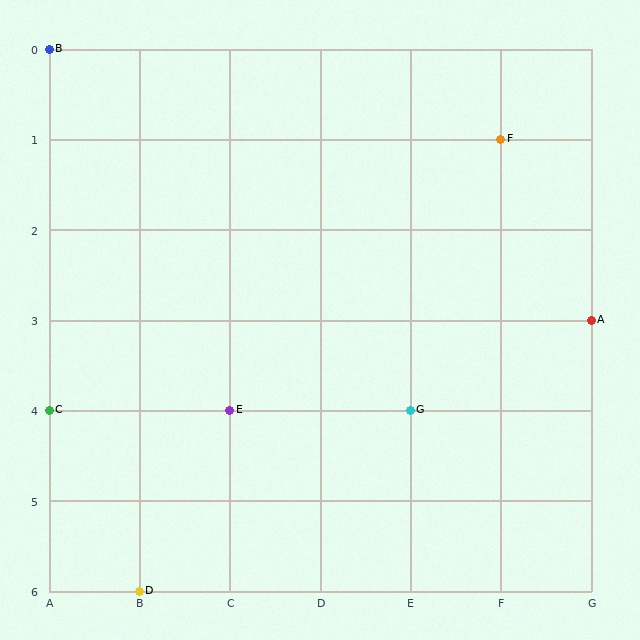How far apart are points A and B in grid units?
Points A and B are 6 columns and 3 rows apart (about 6.7 grid units diagonally).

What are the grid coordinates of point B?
Point B is at grid coordinates (A, 0).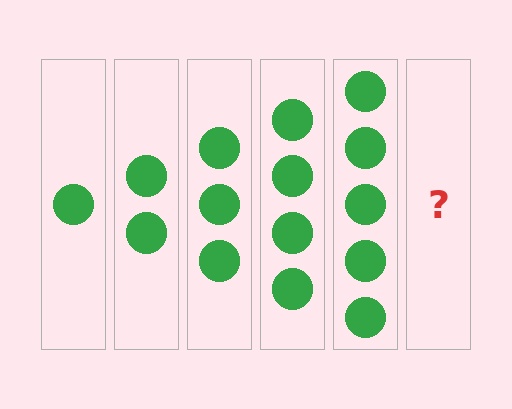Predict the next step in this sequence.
The next step is 6 circles.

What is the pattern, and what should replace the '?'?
The pattern is that each step adds one more circle. The '?' should be 6 circles.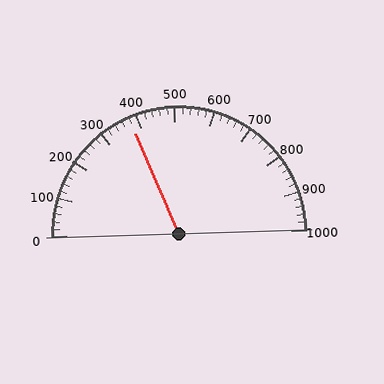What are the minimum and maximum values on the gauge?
The gauge ranges from 0 to 1000.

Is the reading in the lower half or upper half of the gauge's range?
The reading is in the lower half of the range (0 to 1000).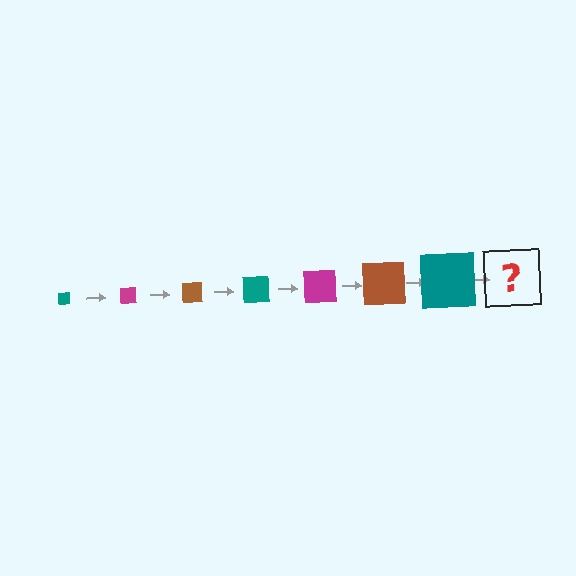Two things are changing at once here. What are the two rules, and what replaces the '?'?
The two rules are that the square grows larger each step and the color cycles through teal, magenta, and brown. The '?' should be a magenta square, larger than the previous one.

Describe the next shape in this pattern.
It should be a magenta square, larger than the previous one.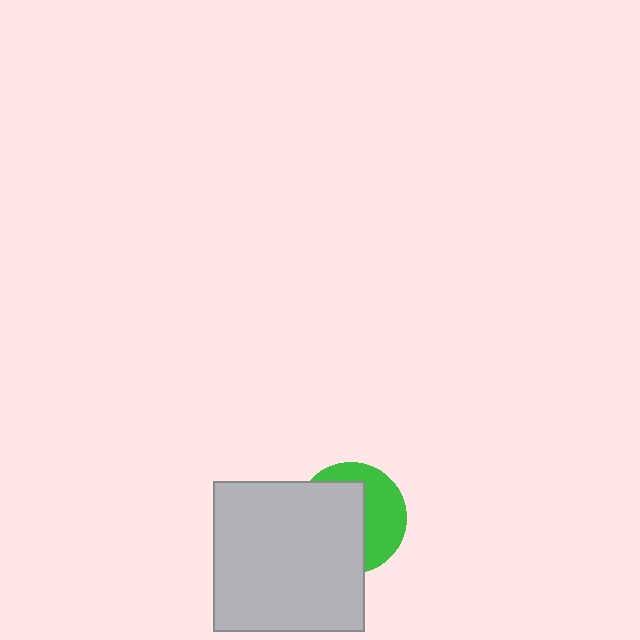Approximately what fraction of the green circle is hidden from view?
Roughly 58% of the green circle is hidden behind the light gray square.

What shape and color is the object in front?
The object in front is a light gray square.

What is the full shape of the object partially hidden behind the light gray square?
The partially hidden object is a green circle.